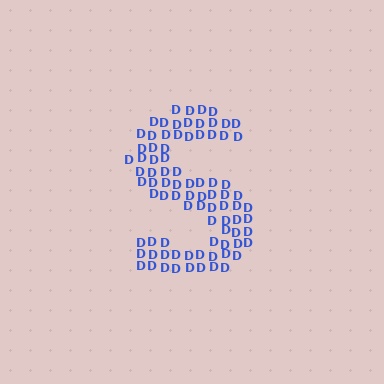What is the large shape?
The large shape is the letter S.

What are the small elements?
The small elements are letter D's.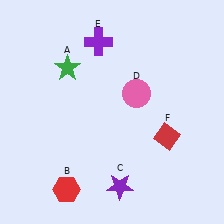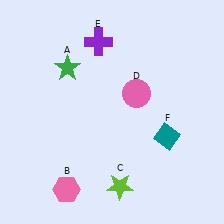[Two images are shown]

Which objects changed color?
B changed from red to pink. C changed from purple to lime. F changed from red to teal.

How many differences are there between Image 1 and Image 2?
There are 3 differences between the two images.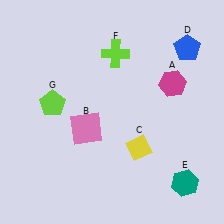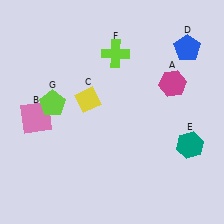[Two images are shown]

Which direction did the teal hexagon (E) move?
The teal hexagon (E) moved up.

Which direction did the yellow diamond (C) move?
The yellow diamond (C) moved left.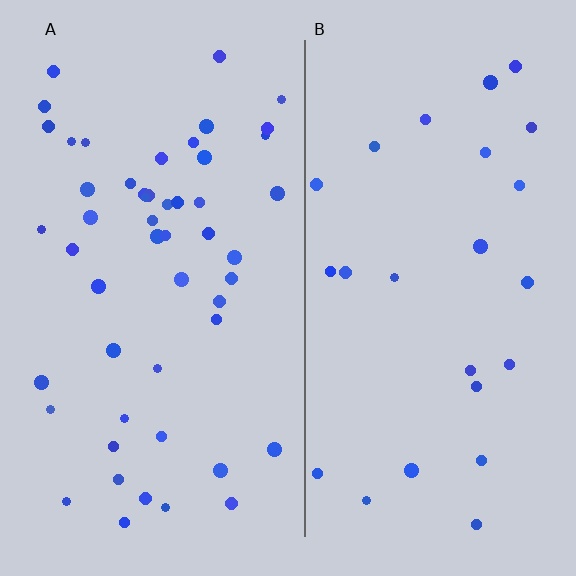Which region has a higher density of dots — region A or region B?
A (the left).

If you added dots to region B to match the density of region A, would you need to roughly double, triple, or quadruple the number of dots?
Approximately double.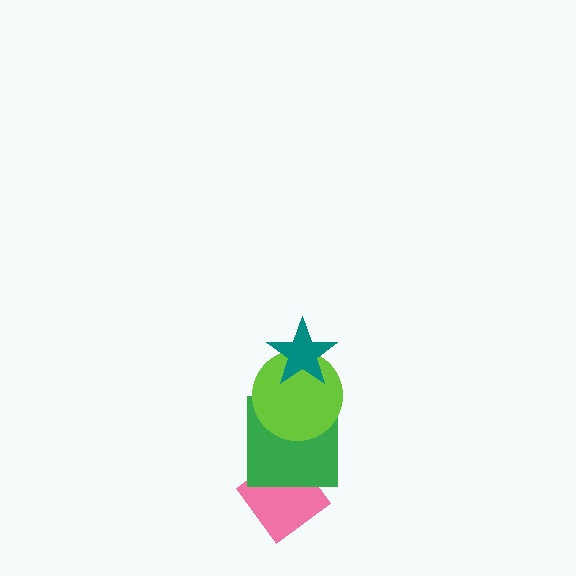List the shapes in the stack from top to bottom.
From top to bottom: the teal star, the lime circle, the green square, the pink diamond.